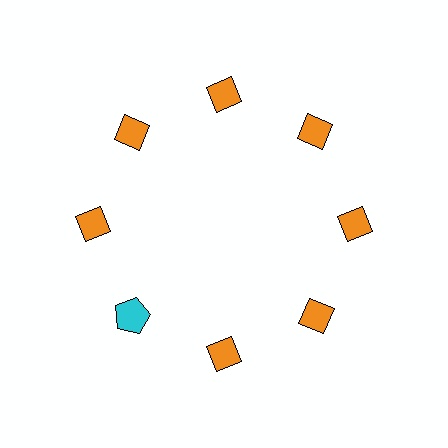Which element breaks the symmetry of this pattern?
The cyan pentagon at roughly the 8 o'clock position breaks the symmetry. All other shapes are orange diamonds.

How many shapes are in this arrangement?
There are 8 shapes arranged in a ring pattern.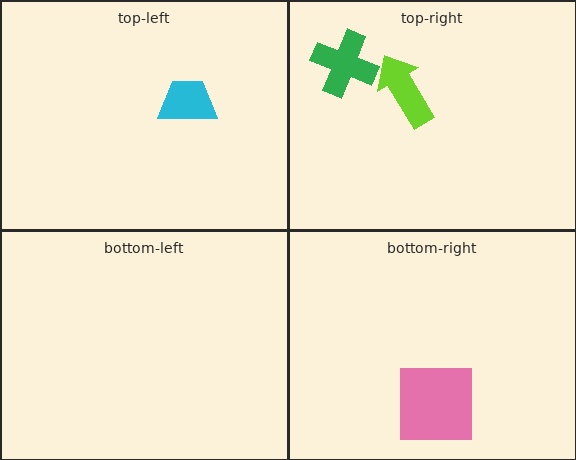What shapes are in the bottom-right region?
The pink square.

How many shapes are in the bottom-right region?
1.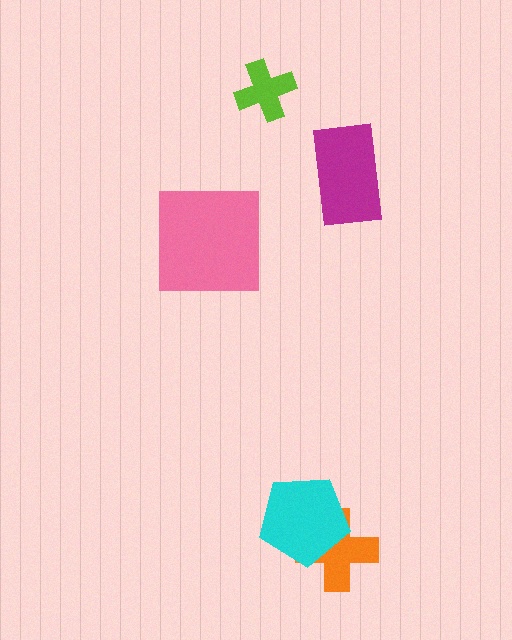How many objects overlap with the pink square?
0 objects overlap with the pink square.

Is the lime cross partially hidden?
No, no other shape covers it.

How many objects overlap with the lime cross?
0 objects overlap with the lime cross.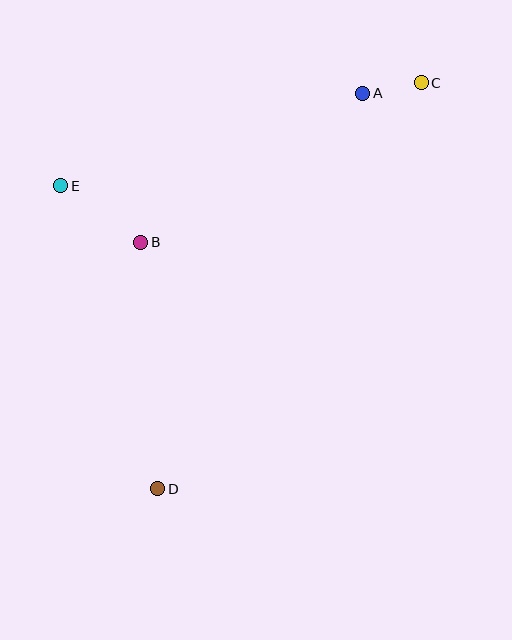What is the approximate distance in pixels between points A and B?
The distance between A and B is approximately 268 pixels.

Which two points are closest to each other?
Points A and C are closest to each other.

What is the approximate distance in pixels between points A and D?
The distance between A and D is approximately 446 pixels.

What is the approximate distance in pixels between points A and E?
The distance between A and E is approximately 316 pixels.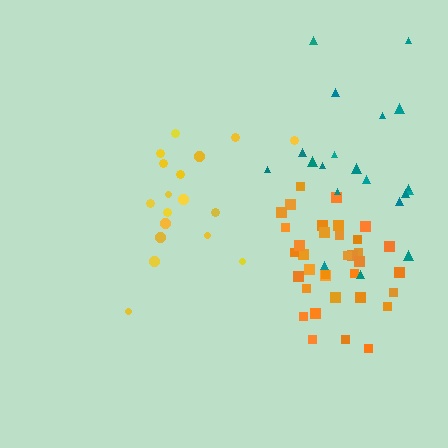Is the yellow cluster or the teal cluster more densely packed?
Yellow.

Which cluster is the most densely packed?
Orange.